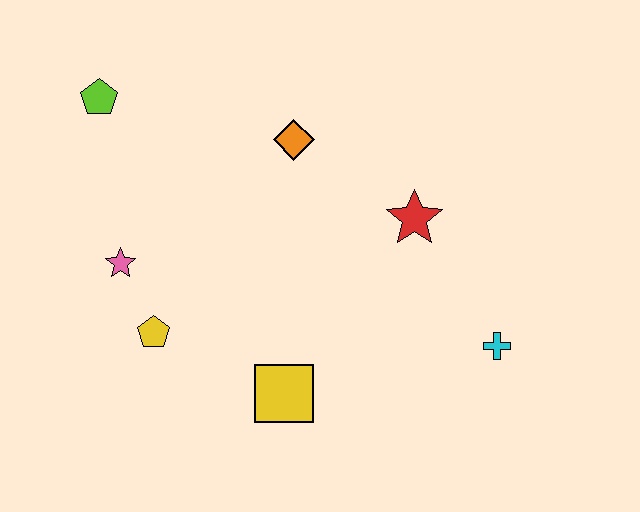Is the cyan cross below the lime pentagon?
Yes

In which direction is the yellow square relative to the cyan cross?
The yellow square is to the left of the cyan cross.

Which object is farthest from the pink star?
The cyan cross is farthest from the pink star.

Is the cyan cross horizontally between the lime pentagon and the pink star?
No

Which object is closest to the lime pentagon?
The pink star is closest to the lime pentagon.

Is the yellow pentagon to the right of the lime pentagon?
Yes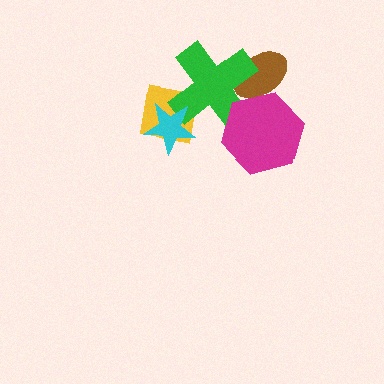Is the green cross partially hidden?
Yes, it is partially covered by another shape.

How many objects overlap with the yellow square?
2 objects overlap with the yellow square.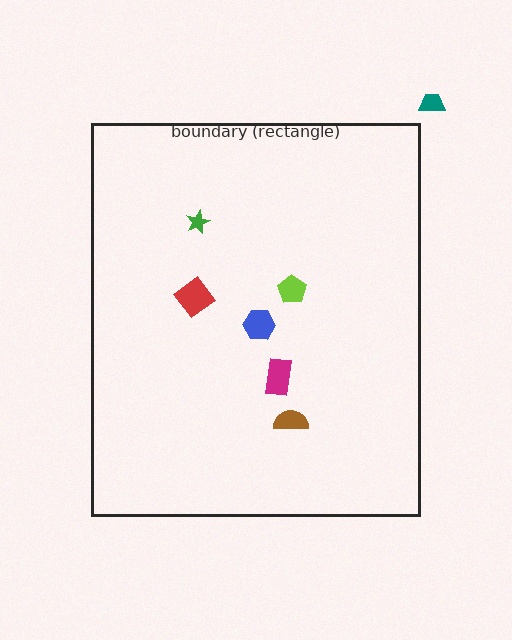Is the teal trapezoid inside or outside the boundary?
Outside.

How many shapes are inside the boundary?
6 inside, 1 outside.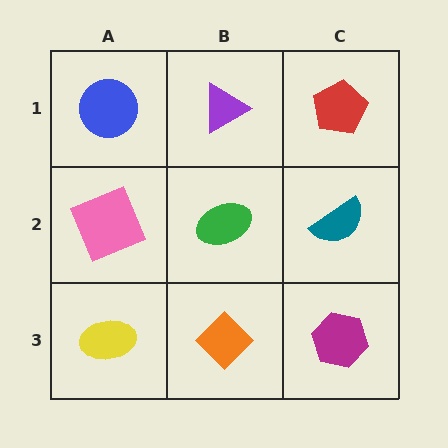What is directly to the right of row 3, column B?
A magenta hexagon.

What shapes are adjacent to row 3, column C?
A teal semicircle (row 2, column C), an orange diamond (row 3, column B).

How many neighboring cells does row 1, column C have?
2.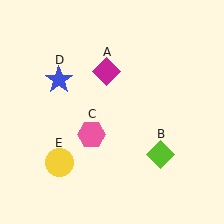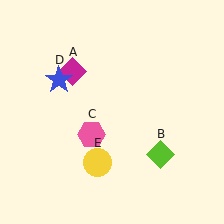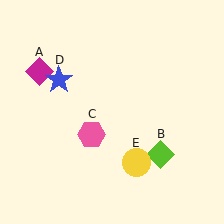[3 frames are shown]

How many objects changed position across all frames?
2 objects changed position: magenta diamond (object A), yellow circle (object E).